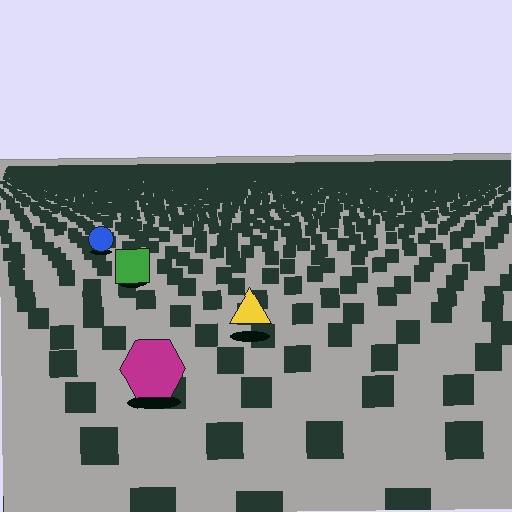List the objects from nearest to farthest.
From nearest to farthest: the magenta hexagon, the yellow triangle, the green square, the blue circle.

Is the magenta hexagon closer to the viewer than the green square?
Yes. The magenta hexagon is closer — you can tell from the texture gradient: the ground texture is coarser near it.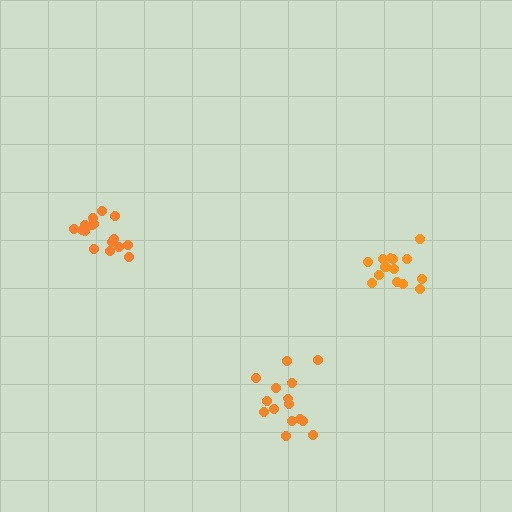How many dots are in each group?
Group 1: 15 dots, Group 2: 16 dots, Group 3: 15 dots (46 total).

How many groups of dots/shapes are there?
There are 3 groups.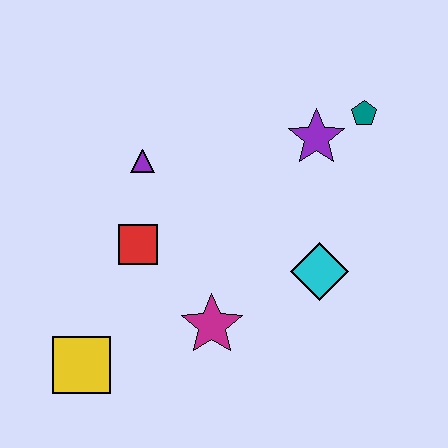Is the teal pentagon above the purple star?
Yes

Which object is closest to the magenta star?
The red square is closest to the magenta star.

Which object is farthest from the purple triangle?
The teal pentagon is farthest from the purple triangle.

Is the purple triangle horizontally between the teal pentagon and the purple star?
No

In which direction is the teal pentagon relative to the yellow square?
The teal pentagon is to the right of the yellow square.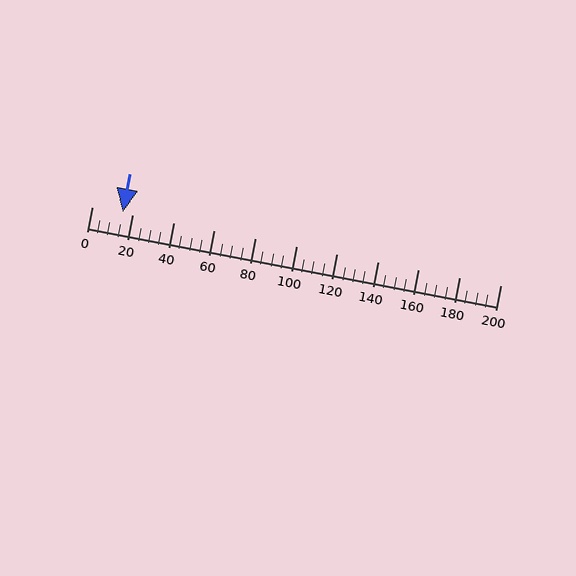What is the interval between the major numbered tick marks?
The major tick marks are spaced 20 units apart.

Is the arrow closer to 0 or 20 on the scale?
The arrow is closer to 20.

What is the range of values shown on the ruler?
The ruler shows values from 0 to 200.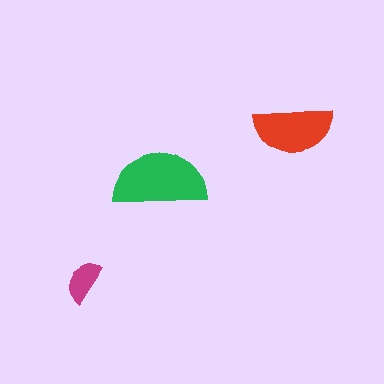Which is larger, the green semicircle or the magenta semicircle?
The green one.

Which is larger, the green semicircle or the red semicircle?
The green one.